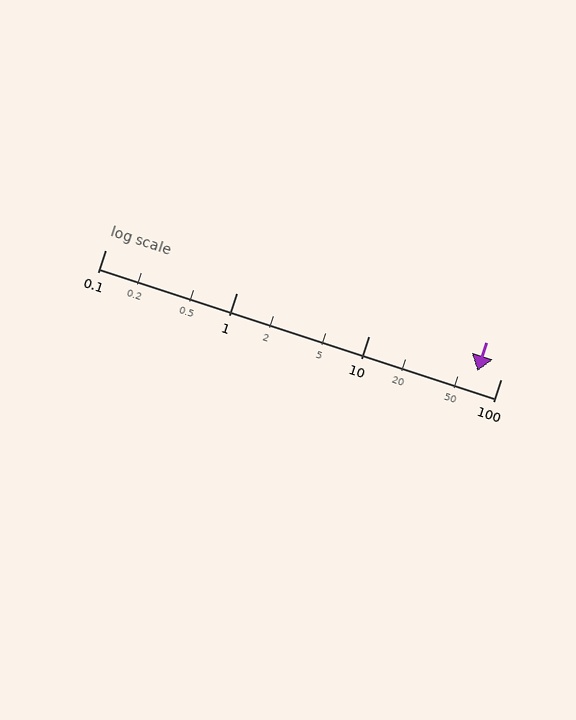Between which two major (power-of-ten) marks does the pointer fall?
The pointer is between 10 and 100.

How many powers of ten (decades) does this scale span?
The scale spans 3 decades, from 0.1 to 100.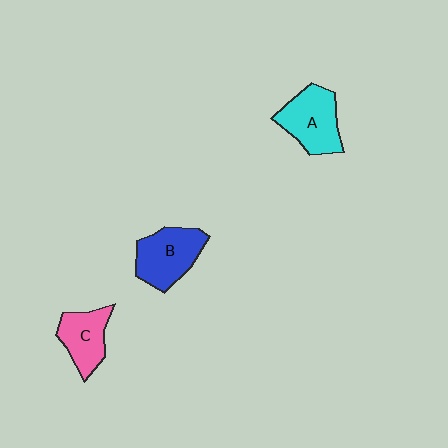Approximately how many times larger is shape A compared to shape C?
Approximately 1.3 times.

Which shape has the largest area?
Shape B (blue).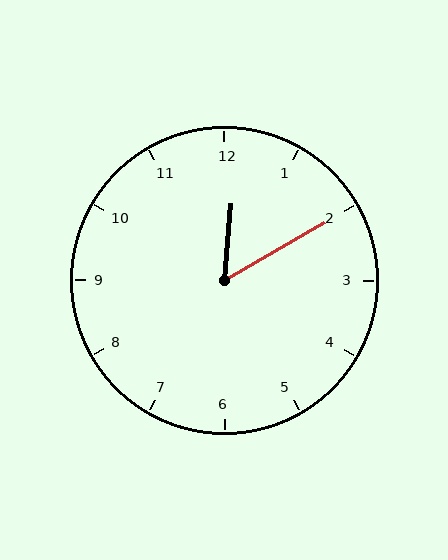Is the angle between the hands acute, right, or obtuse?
It is acute.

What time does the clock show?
12:10.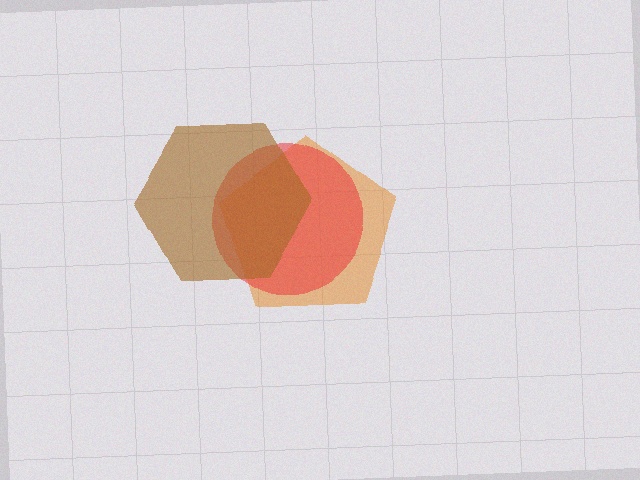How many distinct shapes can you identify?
There are 3 distinct shapes: an orange pentagon, a red circle, a brown hexagon.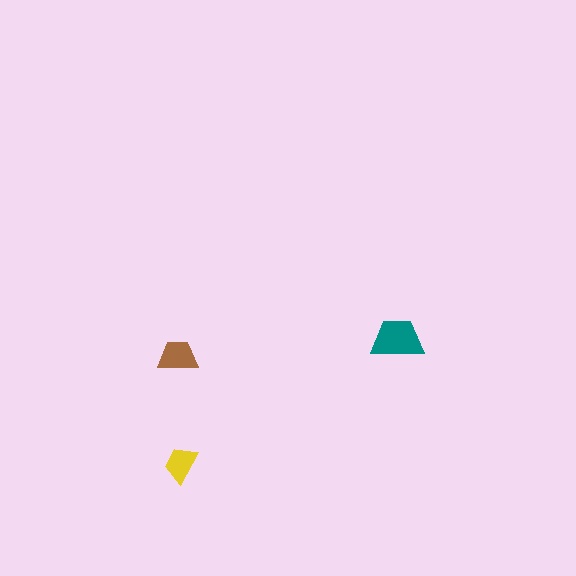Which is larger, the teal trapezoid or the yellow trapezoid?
The teal one.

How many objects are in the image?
There are 3 objects in the image.